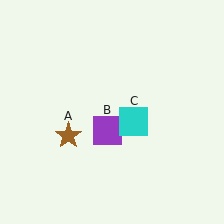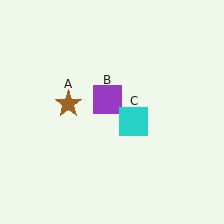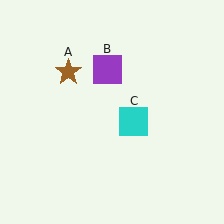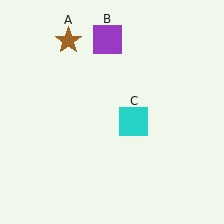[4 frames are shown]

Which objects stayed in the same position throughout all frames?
Cyan square (object C) remained stationary.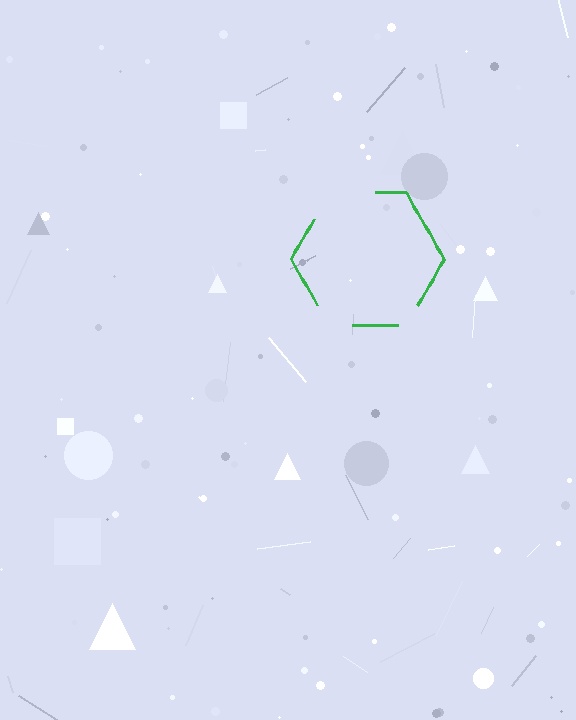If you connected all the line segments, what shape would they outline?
They would outline a hexagon.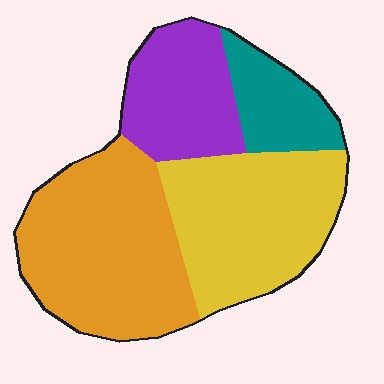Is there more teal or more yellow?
Yellow.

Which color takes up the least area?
Teal, at roughly 10%.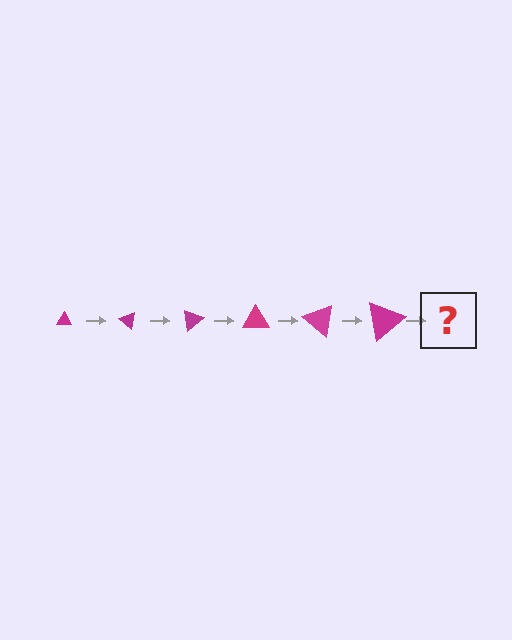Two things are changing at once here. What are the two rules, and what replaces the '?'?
The two rules are that the triangle grows larger each step and it rotates 40 degrees each step. The '?' should be a triangle, larger than the previous one and rotated 240 degrees from the start.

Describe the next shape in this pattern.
It should be a triangle, larger than the previous one and rotated 240 degrees from the start.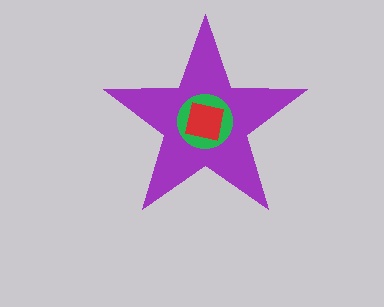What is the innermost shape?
The red square.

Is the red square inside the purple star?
Yes.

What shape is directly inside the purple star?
The green circle.